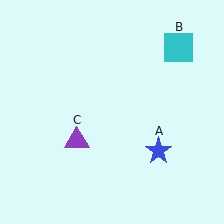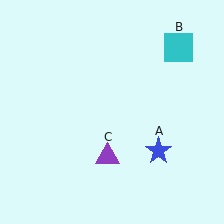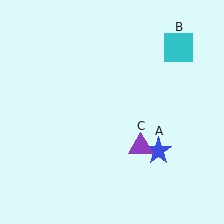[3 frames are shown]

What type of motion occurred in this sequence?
The purple triangle (object C) rotated counterclockwise around the center of the scene.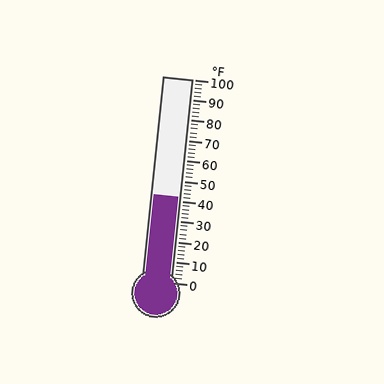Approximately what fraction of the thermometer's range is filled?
The thermometer is filled to approximately 40% of its range.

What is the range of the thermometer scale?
The thermometer scale ranges from 0°F to 100°F.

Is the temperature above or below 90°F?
The temperature is below 90°F.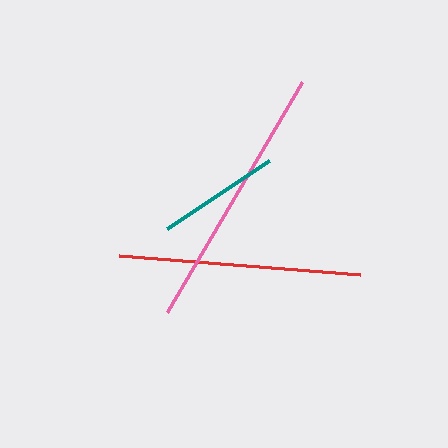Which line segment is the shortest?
The teal line is the shortest at approximately 123 pixels.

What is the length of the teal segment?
The teal segment is approximately 123 pixels long.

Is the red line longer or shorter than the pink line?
The pink line is longer than the red line.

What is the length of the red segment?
The red segment is approximately 241 pixels long.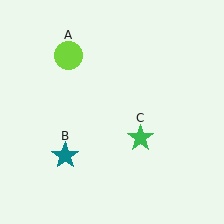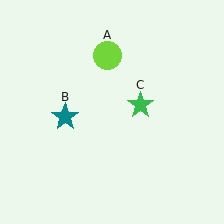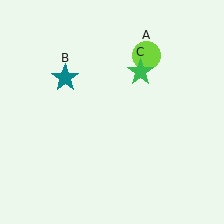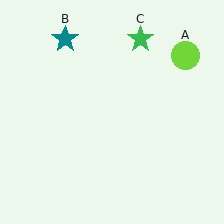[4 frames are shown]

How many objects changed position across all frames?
3 objects changed position: lime circle (object A), teal star (object B), green star (object C).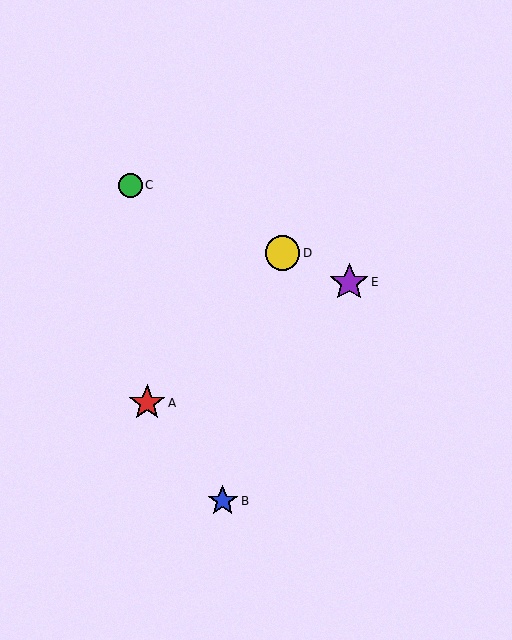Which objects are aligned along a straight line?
Objects C, D, E are aligned along a straight line.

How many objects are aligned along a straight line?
3 objects (C, D, E) are aligned along a straight line.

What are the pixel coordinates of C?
Object C is at (131, 185).